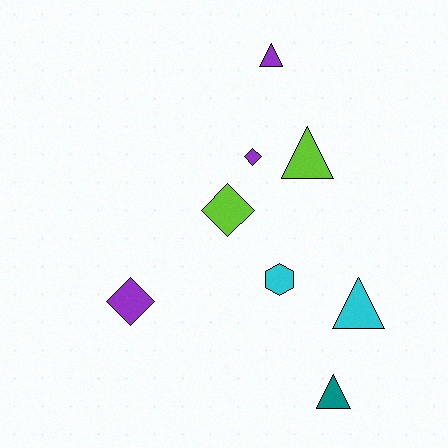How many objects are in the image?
There are 8 objects.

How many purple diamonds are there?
There are 2 purple diamonds.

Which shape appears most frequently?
Triangle, with 4 objects.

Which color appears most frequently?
Purple, with 3 objects.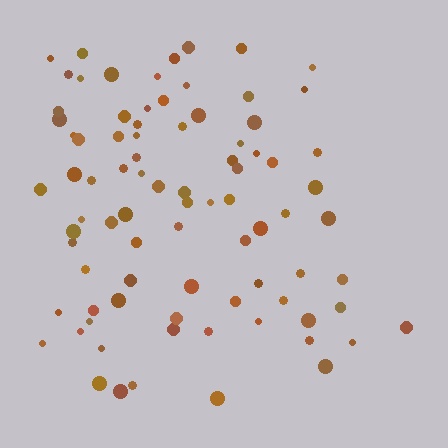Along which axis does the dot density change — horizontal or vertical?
Horizontal.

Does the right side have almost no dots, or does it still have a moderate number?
Still a moderate number, just noticeably fewer than the left.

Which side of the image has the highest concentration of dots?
The left.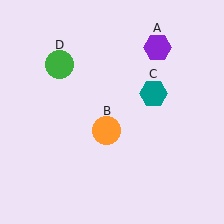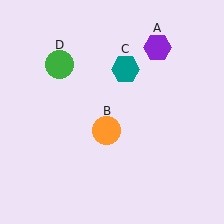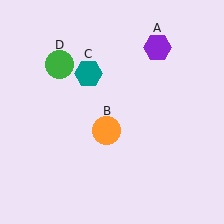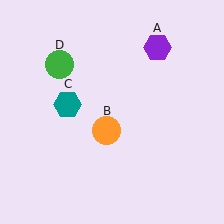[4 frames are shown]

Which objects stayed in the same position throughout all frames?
Purple hexagon (object A) and orange circle (object B) and green circle (object D) remained stationary.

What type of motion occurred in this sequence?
The teal hexagon (object C) rotated counterclockwise around the center of the scene.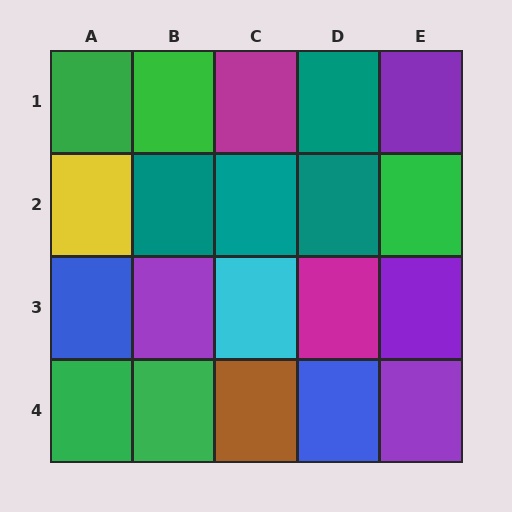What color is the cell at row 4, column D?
Blue.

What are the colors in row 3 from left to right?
Blue, purple, cyan, magenta, purple.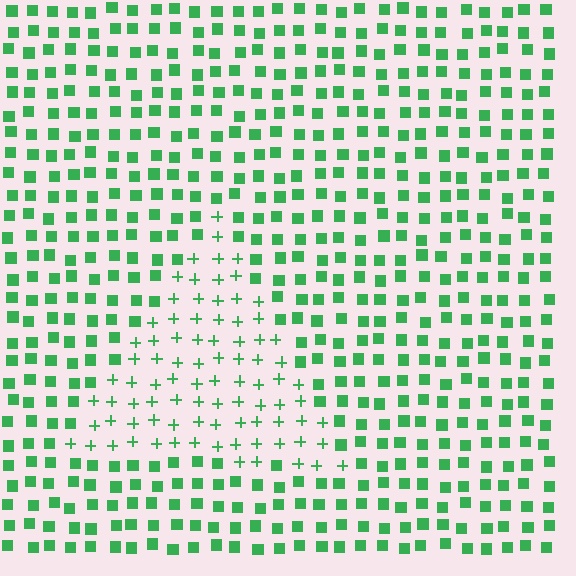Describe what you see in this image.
The image is filled with small green elements arranged in a uniform grid. A triangle-shaped region contains plus signs, while the surrounding area contains squares. The boundary is defined purely by the change in element shape.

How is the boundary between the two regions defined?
The boundary is defined by a change in element shape: plus signs inside vs. squares outside. All elements share the same color and spacing.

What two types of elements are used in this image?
The image uses plus signs inside the triangle region and squares outside it.